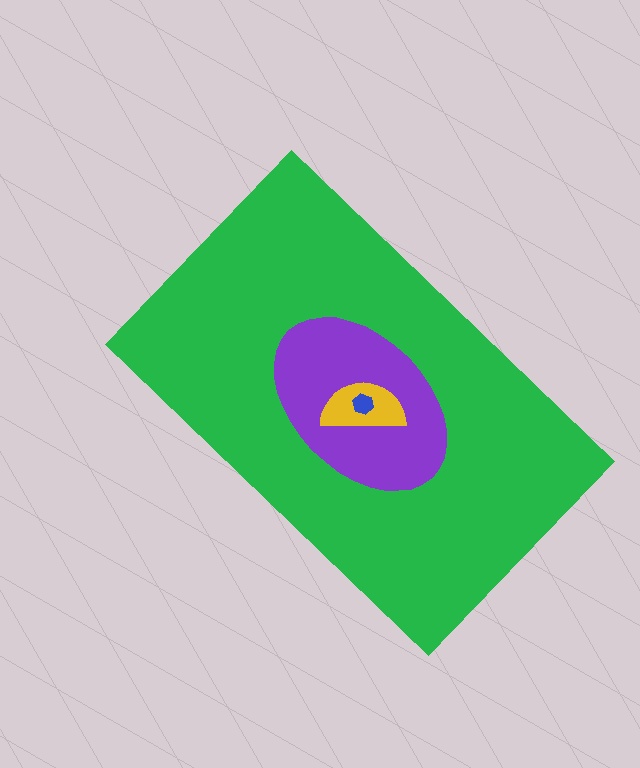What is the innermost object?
The blue hexagon.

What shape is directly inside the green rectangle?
The purple ellipse.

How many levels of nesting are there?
4.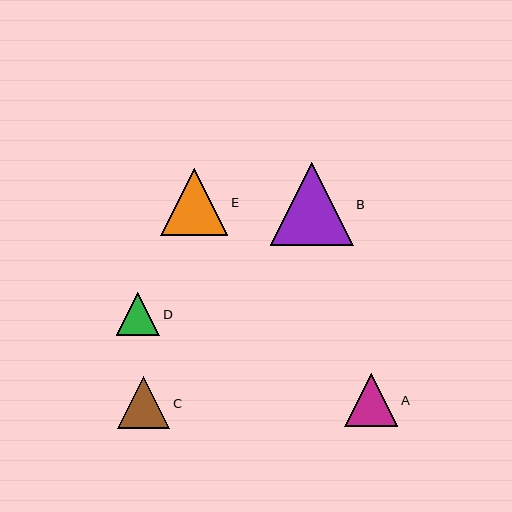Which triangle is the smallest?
Triangle D is the smallest with a size of approximately 43 pixels.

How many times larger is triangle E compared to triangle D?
Triangle E is approximately 1.6 times the size of triangle D.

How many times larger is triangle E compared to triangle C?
Triangle E is approximately 1.3 times the size of triangle C.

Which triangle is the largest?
Triangle B is the largest with a size of approximately 83 pixels.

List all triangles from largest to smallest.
From largest to smallest: B, E, A, C, D.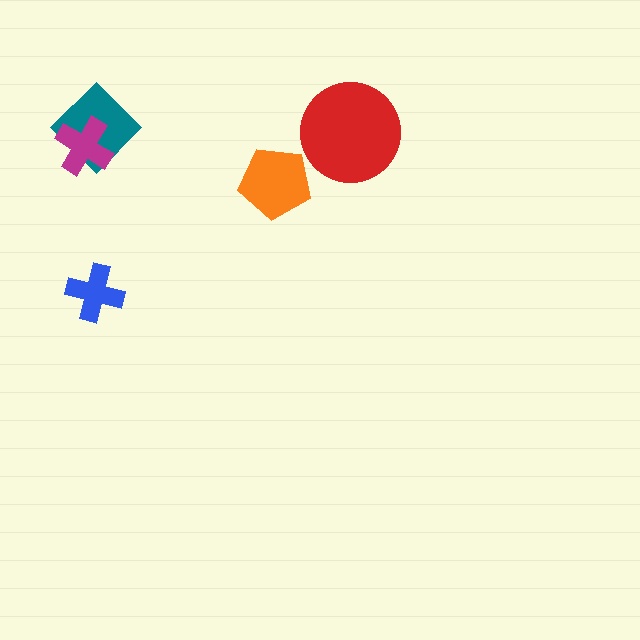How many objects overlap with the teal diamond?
1 object overlaps with the teal diamond.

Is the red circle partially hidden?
No, no other shape covers it.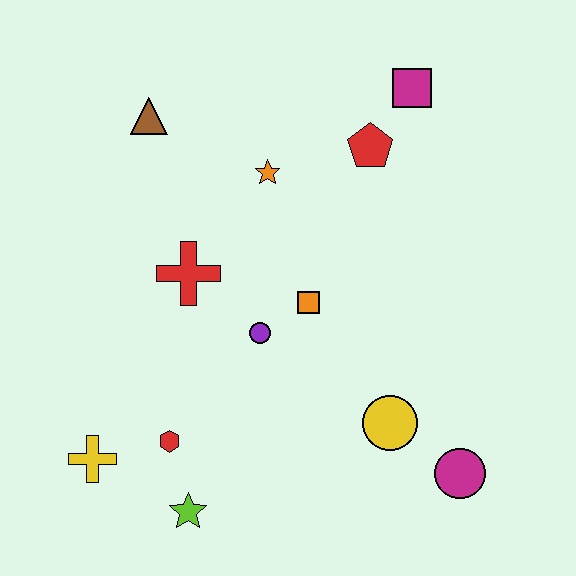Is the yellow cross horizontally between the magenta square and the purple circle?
No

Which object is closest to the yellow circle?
The magenta circle is closest to the yellow circle.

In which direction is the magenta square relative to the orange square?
The magenta square is above the orange square.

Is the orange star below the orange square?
No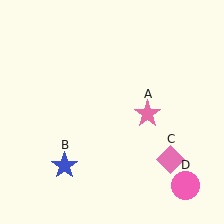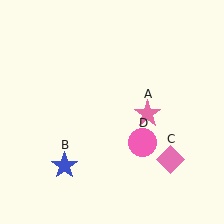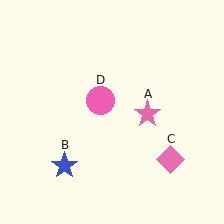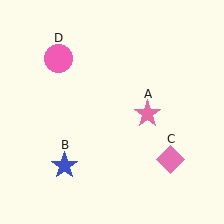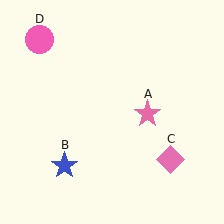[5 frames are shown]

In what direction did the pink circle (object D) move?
The pink circle (object D) moved up and to the left.